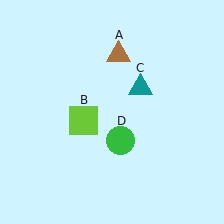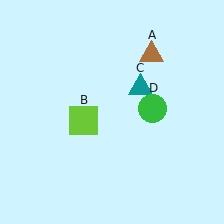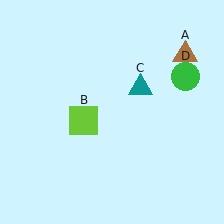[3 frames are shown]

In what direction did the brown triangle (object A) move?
The brown triangle (object A) moved right.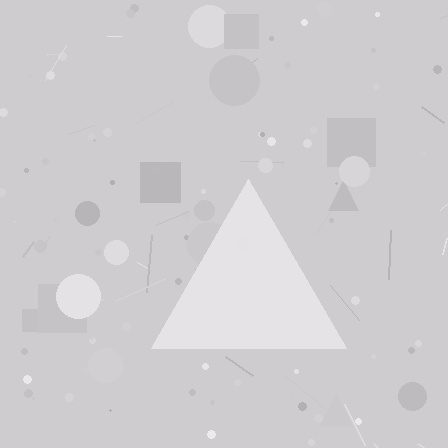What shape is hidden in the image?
A triangle is hidden in the image.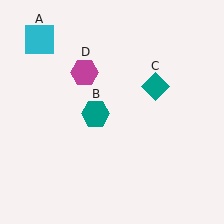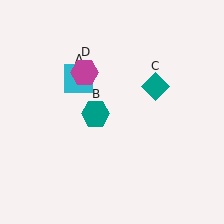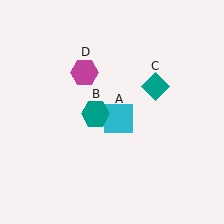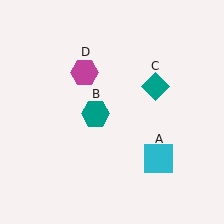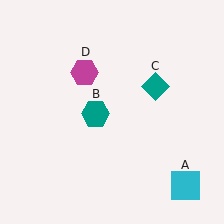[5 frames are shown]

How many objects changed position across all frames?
1 object changed position: cyan square (object A).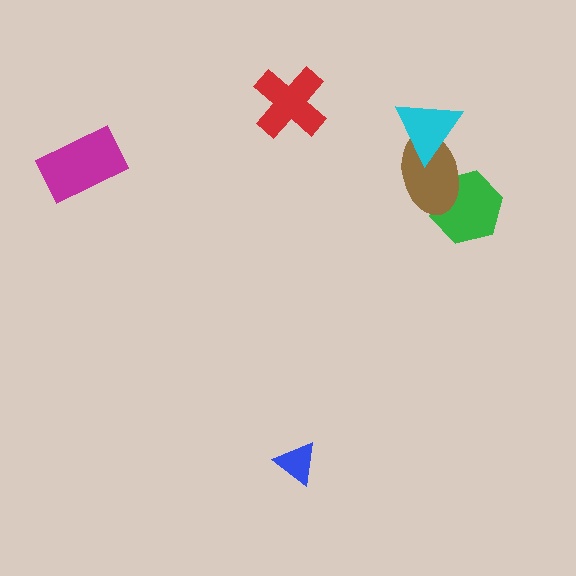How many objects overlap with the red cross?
0 objects overlap with the red cross.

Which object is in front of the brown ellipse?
The cyan triangle is in front of the brown ellipse.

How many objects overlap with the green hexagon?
1 object overlaps with the green hexagon.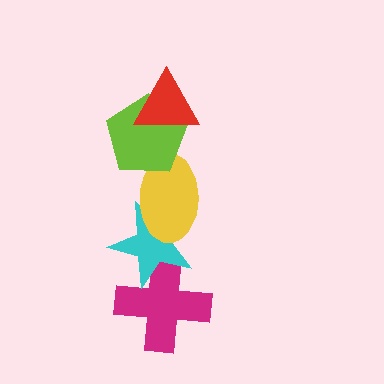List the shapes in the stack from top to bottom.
From top to bottom: the red triangle, the lime pentagon, the yellow ellipse, the cyan star, the magenta cross.